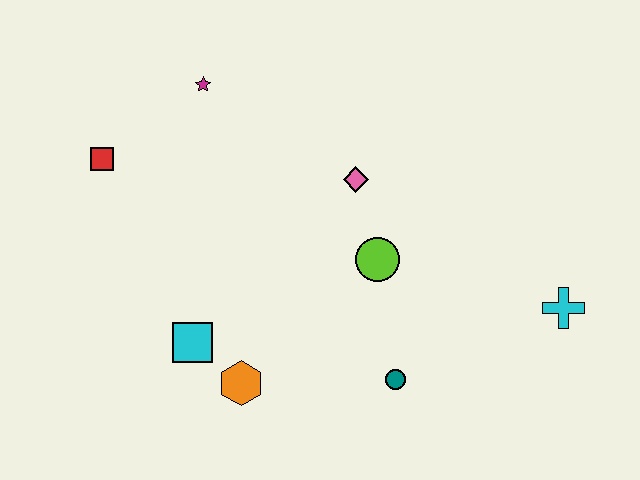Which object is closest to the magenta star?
The red square is closest to the magenta star.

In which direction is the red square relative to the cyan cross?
The red square is to the left of the cyan cross.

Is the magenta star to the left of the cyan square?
No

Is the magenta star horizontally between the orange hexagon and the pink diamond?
No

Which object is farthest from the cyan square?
The cyan cross is farthest from the cyan square.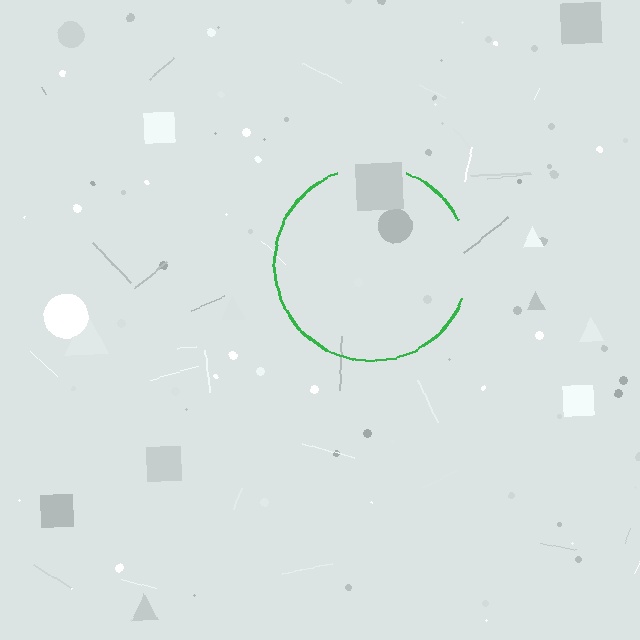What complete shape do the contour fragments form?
The contour fragments form a circle.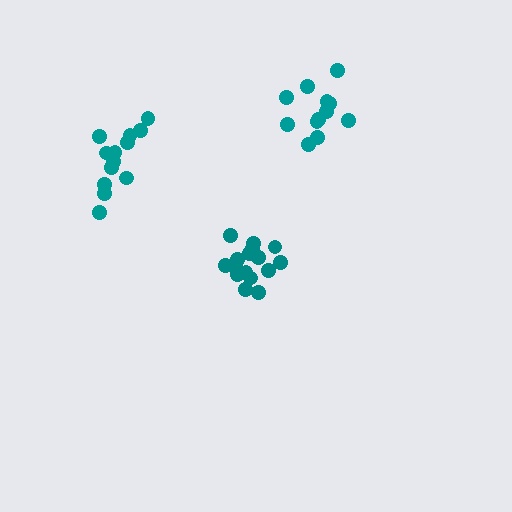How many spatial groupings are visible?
There are 3 spatial groupings.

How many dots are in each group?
Group 1: 16 dots, Group 2: 12 dots, Group 3: 13 dots (41 total).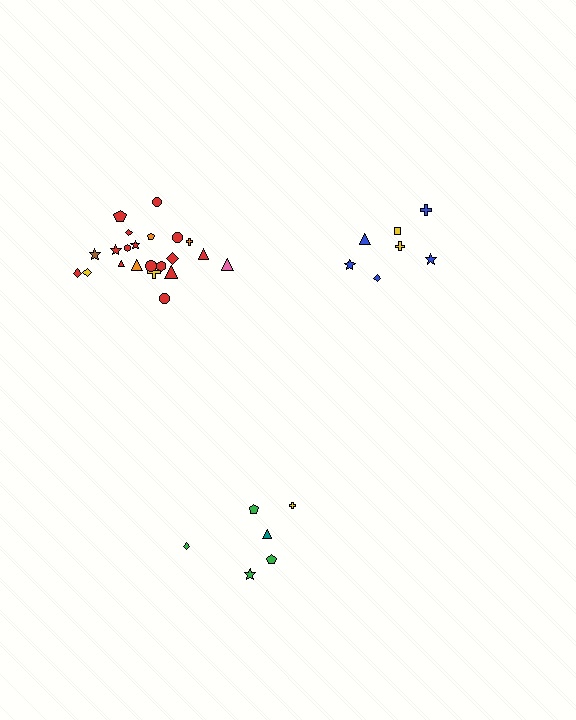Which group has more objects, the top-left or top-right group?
The top-left group.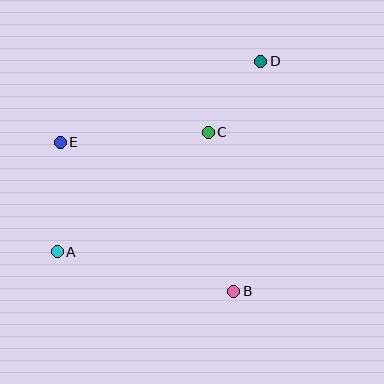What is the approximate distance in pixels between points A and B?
The distance between A and B is approximately 181 pixels.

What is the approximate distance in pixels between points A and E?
The distance between A and E is approximately 110 pixels.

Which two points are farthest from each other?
Points A and D are farthest from each other.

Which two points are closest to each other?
Points C and D are closest to each other.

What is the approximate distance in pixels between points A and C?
The distance between A and C is approximately 193 pixels.